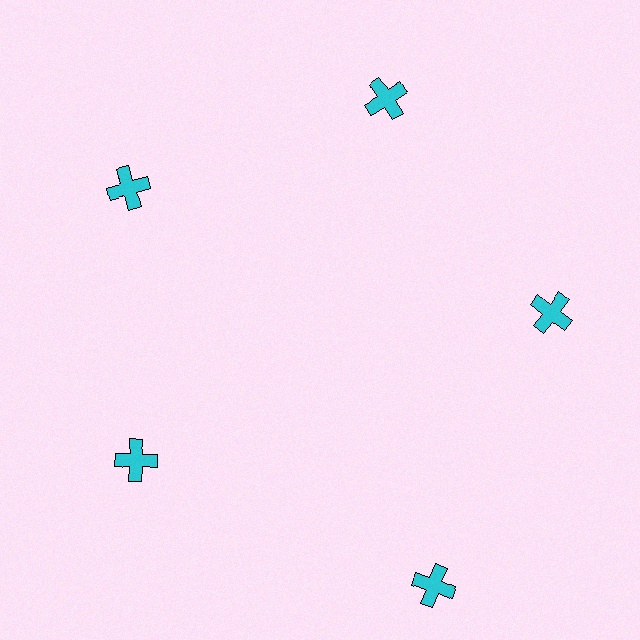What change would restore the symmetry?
The symmetry would be restored by moving it inward, back onto the ring so that all 5 crosses sit at equal angles and equal distance from the center.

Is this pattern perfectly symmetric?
No. The 5 cyan crosses are arranged in a ring, but one element near the 5 o'clock position is pushed outward from the center, breaking the 5-fold rotational symmetry.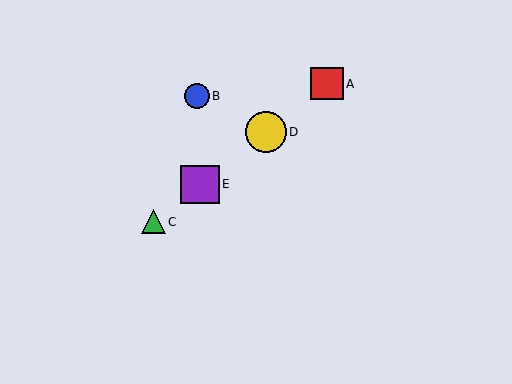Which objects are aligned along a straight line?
Objects A, C, D, E are aligned along a straight line.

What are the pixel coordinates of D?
Object D is at (266, 132).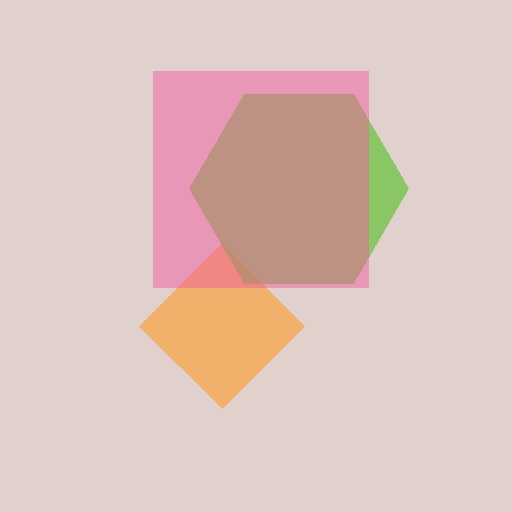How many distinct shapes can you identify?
There are 3 distinct shapes: an orange diamond, a lime hexagon, a pink square.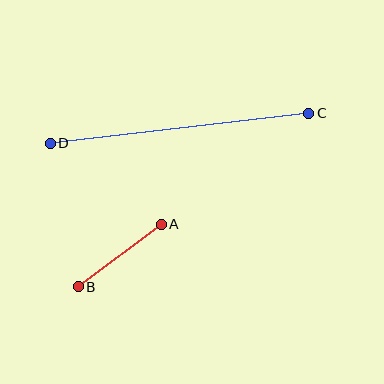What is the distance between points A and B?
The distance is approximately 104 pixels.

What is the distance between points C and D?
The distance is approximately 260 pixels.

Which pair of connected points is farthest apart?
Points C and D are farthest apart.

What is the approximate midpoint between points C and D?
The midpoint is at approximately (179, 128) pixels.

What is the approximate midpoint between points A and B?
The midpoint is at approximately (120, 255) pixels.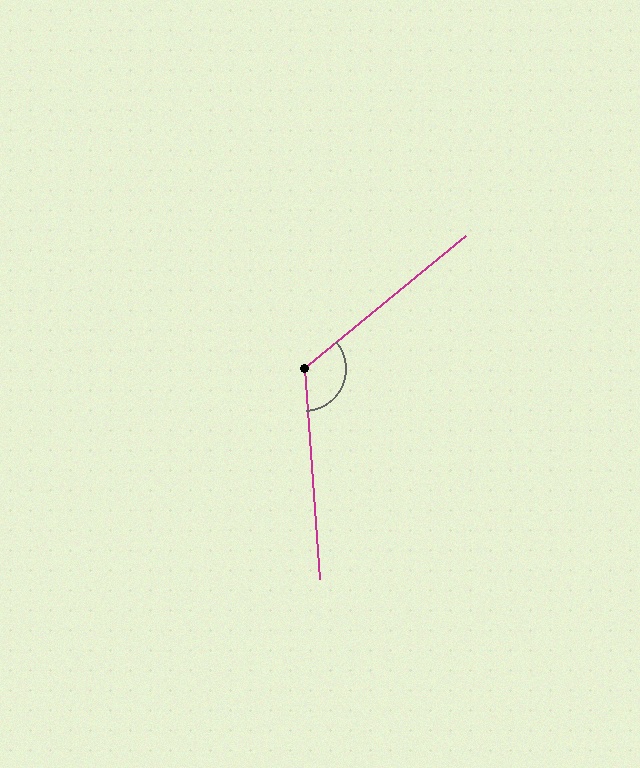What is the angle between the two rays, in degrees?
Approximately 125 degrees.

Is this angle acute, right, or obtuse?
It is obtuse.